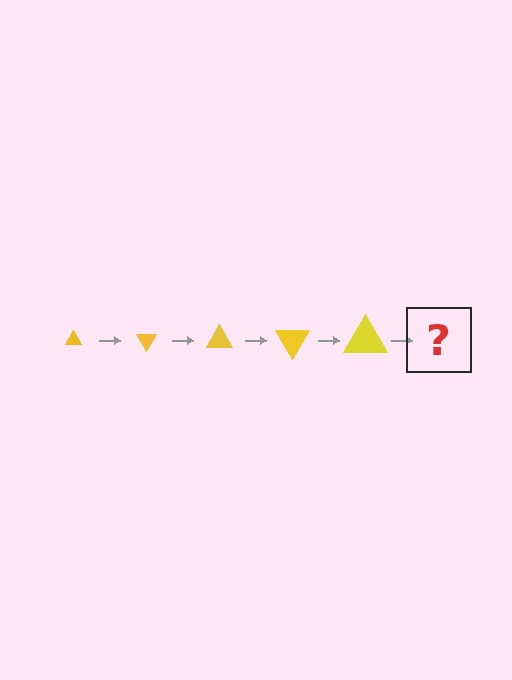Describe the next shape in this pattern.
It should be a triangle, larger than the previous one and rotated 300 degrees from the start.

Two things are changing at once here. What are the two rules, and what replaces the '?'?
The two rules are that the triangle grows larger each step and it rotates 60 degrees each step. The '?' should be a triangle, larger than the previous one and rotated 300 degrees from the start.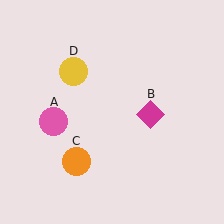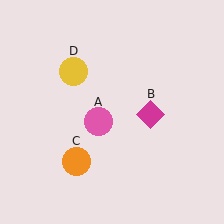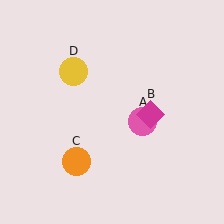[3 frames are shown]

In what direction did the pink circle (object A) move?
The pink circle (object A) moved right.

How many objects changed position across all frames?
1 object changed position: pink circle (object A).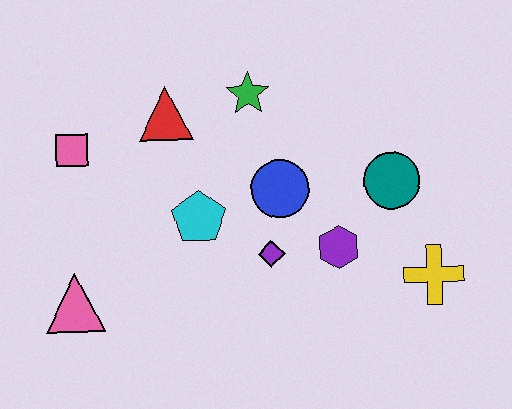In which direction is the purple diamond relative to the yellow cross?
The purple diamond is to the left of the yellow cross.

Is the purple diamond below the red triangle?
Yes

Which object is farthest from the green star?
The pink triangle is farthest from the green star.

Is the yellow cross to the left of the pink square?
No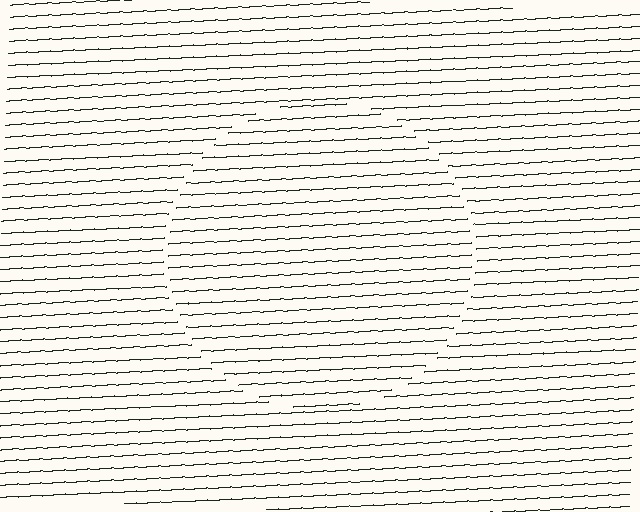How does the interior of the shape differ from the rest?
The interior of the shape contains the same grating, shifted by half a period — the contour is defined by the phase discontinuity where line-ends from the inner and outer gratings abut.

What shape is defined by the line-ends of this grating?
An illusory circle. The interior of the shape contains the same grating, shifted by half a period — the contour is defined by the phase discontinuity where line-ends from the inner and outer gratings abut.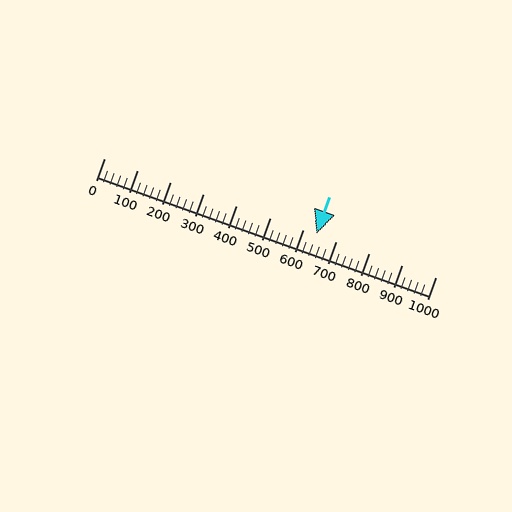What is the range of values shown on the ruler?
The ruler shows values from 0 to 1000.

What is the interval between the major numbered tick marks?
The major tick marks are spaced 100 units apart.